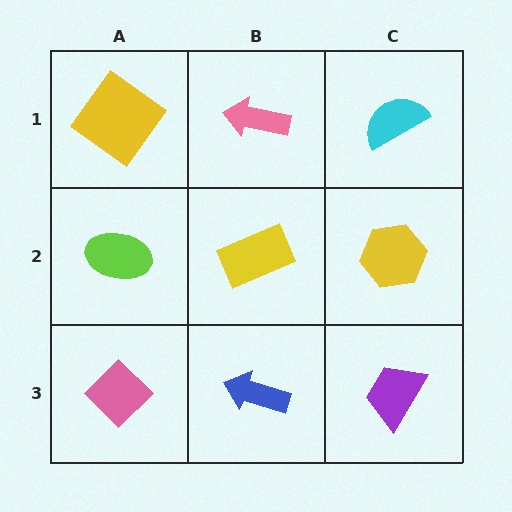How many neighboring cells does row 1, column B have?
3.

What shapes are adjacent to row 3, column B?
A yellow rectangle (row 2, column B), a pink diamond (row 3, column A), a purple trapezoid (row 3, column C).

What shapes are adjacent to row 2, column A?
A yellow diamond (row 1, column A), a pink diamond (row 3, column A), a yellow rectangle (row 2, column B).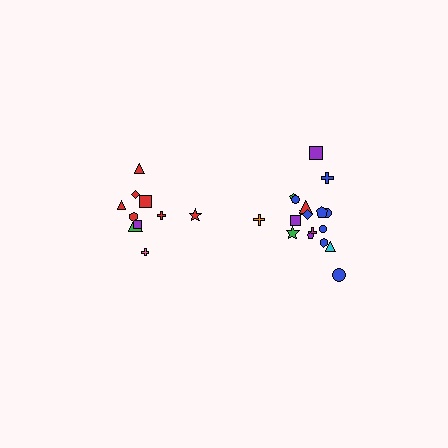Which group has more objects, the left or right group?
The right group.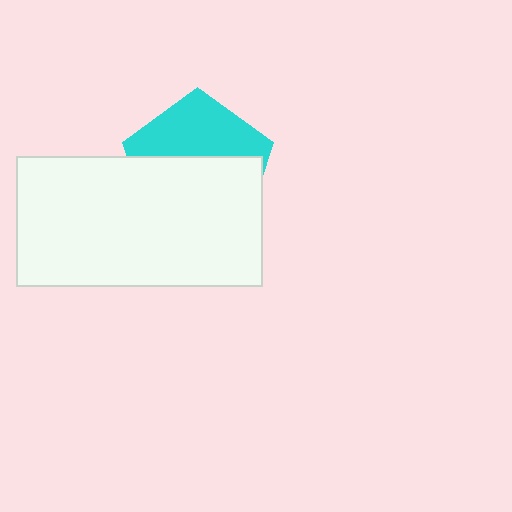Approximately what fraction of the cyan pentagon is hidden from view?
Roughly 59% of the cyan pentagon is hidden behind the white rectangle.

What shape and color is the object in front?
The object in front is a white rectangle.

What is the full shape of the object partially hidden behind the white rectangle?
The partially hidden object is a cyan pentagon.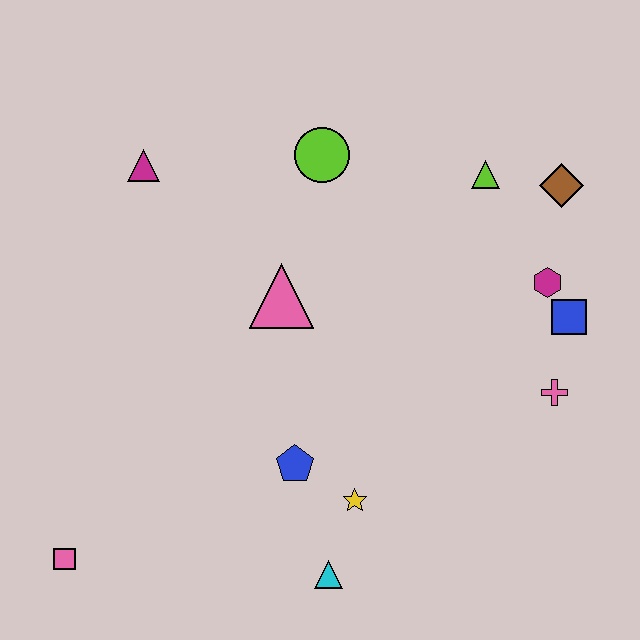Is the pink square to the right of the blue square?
No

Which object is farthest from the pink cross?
The pink square is farthest from the pink cross.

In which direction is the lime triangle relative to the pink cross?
The lime triangle is above the pink cross.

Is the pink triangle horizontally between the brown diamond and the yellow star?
No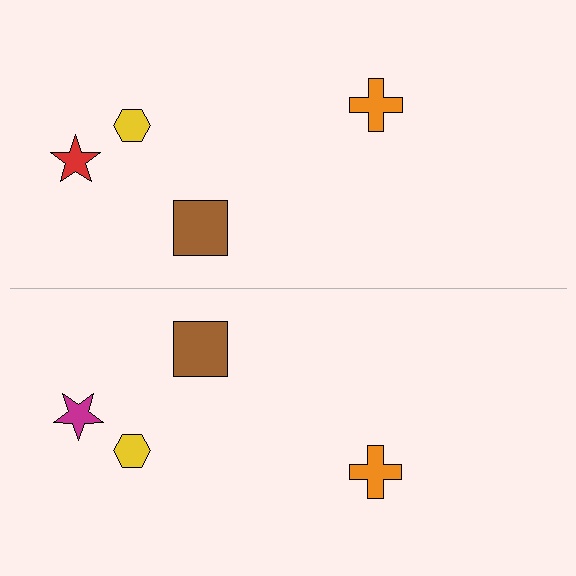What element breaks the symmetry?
The magenta star on the bottom side breaks the symmetry — its mirror counterpart is red.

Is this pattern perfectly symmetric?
No, the pattern is not perfectly symmetric. The magenta star on the bottom side breaks the symmetry — its mirror counterpart is red.